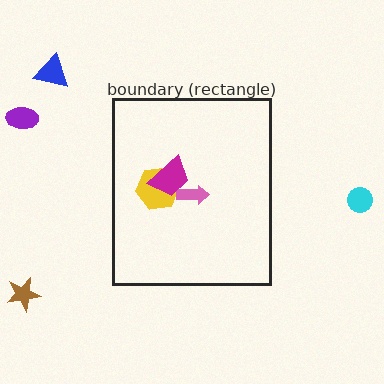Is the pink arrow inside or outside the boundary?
Inside.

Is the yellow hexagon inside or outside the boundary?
Inside.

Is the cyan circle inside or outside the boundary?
Outside.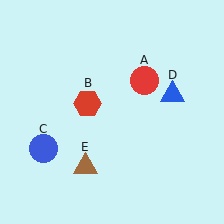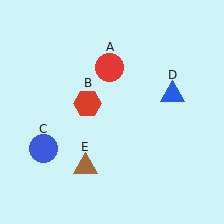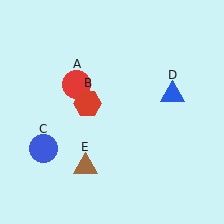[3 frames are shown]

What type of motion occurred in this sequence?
The red circle (object A) rotated counterclockwise around the center of the scene.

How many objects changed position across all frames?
1 object changed position: red circle (object A).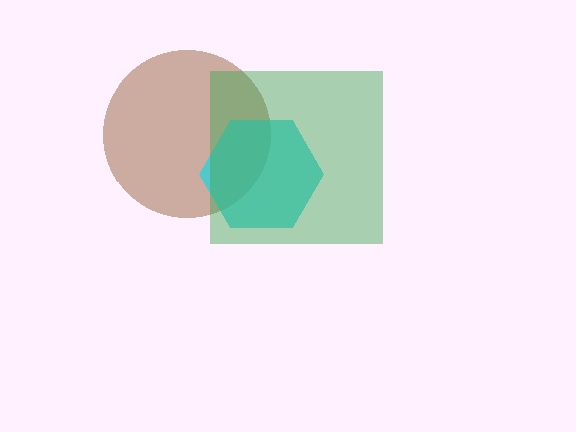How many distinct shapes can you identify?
There are 3 distinct shapes: a brown circle, a cyan hexagon, a green square.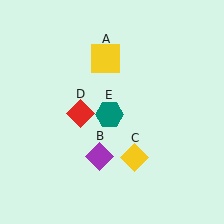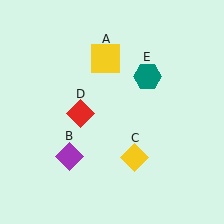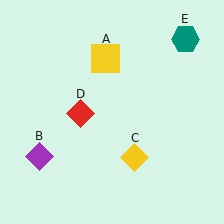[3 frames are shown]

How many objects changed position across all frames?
2 objects changed position: purple diamond (object B), teal hexagon (object E).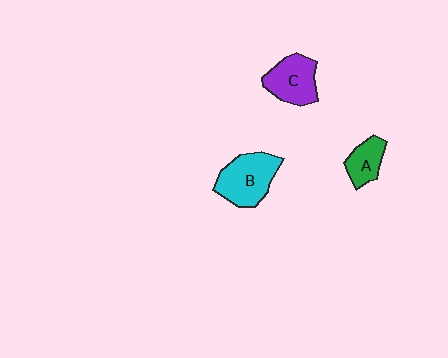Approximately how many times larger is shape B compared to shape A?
Approximately 1.8 times.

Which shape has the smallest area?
Shape A (green).